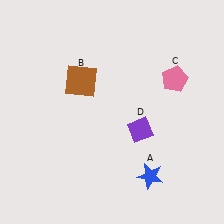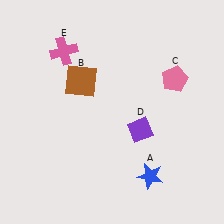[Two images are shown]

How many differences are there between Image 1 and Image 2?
There is 1 difference between the two images.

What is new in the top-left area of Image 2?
A pink cross (E) was added in the top-left area of Image 2.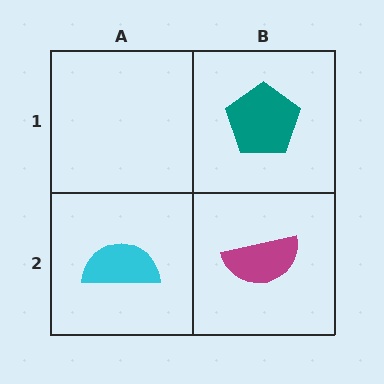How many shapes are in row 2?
2 shapes.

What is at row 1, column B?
A teal pentagon.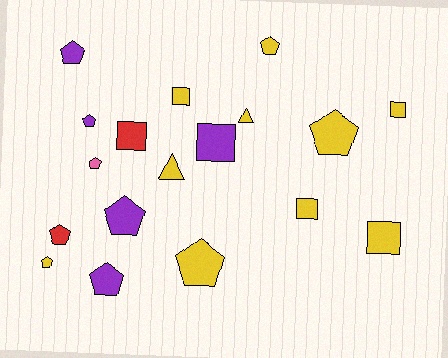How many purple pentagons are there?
There are 4 purple pentagons.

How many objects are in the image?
There are 18 objects.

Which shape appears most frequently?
Pentagon, with 10 objects.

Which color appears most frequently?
Yellow, with 10 objects.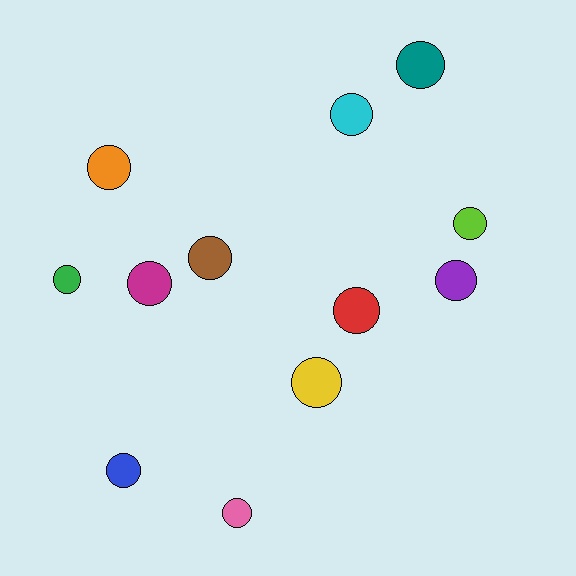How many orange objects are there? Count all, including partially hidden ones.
There is 1 orange object.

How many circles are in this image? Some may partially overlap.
There are 12 circles.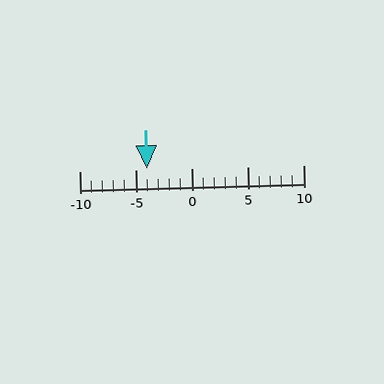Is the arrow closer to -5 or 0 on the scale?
The arrow is closer to -5.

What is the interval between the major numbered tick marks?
The major tick marks are spaced 5 units apart.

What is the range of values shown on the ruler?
The ruler shows values from -10 to 10.